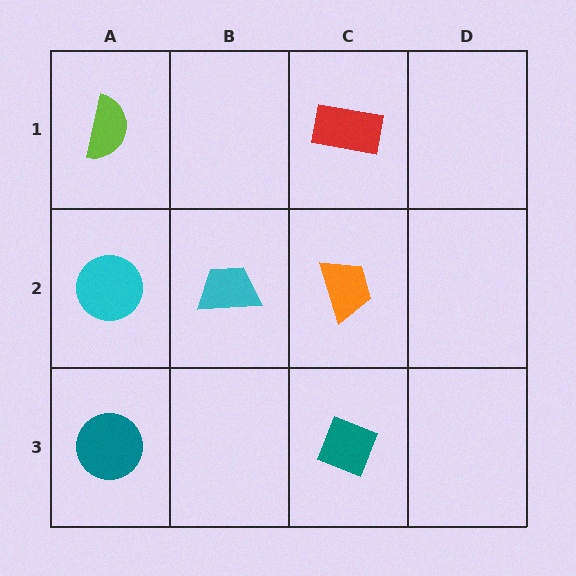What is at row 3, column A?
A teal circle.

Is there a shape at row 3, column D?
No, that cell is empty.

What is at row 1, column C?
A red rectangle.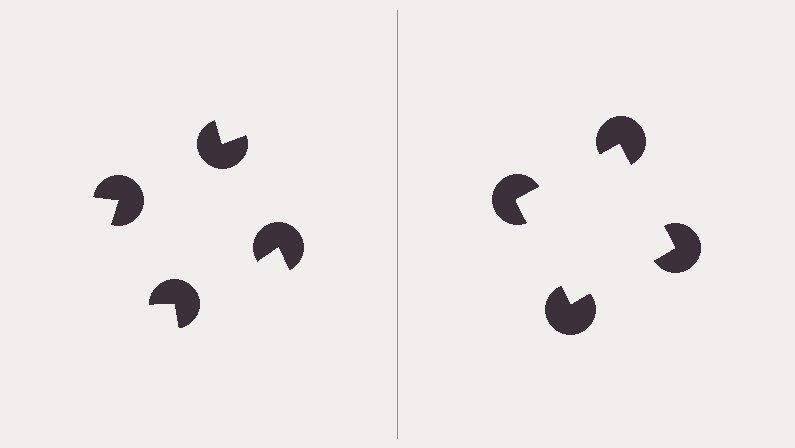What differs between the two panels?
The pac-man discs are positioned identically on both sides; only the wedge orientations differ. On the right they align to a square; on the left they are misaligned.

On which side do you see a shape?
An illusory square appears on the right side. On the left side the wedge cuts are rotated, so no coherent shape forms.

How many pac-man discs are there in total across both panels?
8 — 4 on each side.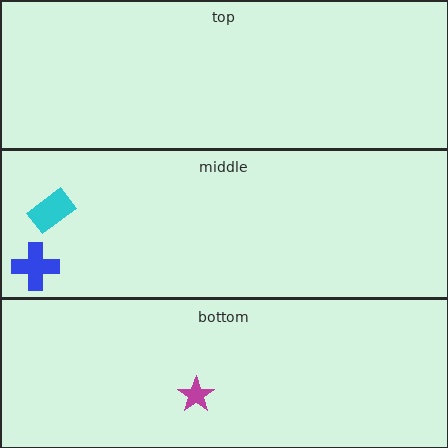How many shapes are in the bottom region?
1.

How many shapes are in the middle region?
2.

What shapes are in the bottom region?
The magenta star.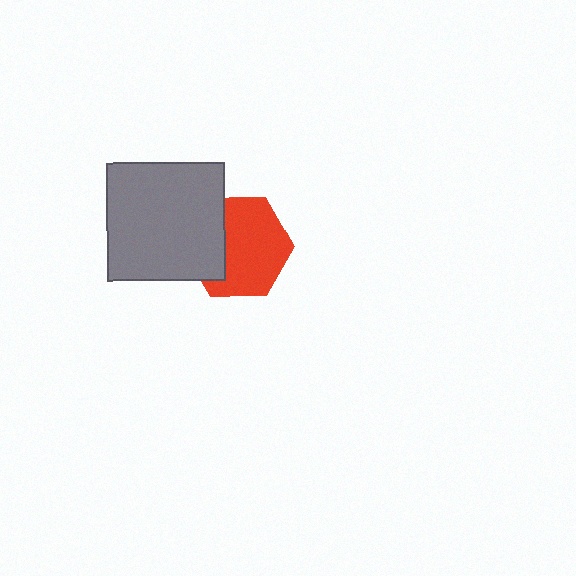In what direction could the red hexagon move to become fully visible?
The red hexagon could move right. That would shift it out from behind the gray square entirely.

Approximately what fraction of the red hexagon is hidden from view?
Roughly 31% of the red hexagon is hidden behind the gray square.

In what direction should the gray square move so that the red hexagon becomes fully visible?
The gray square should move left. That is the shortest direction to clear the overlap and leave the red hexagon fully visible.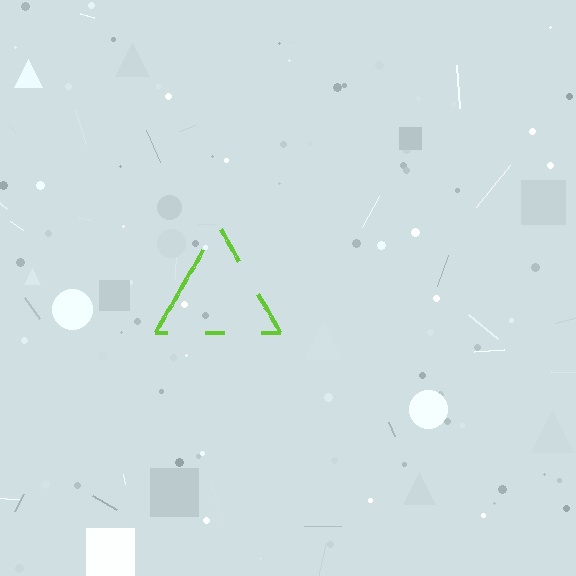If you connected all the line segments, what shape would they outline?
They would outline a triangle.